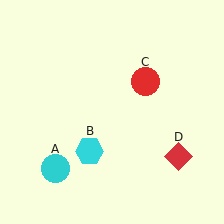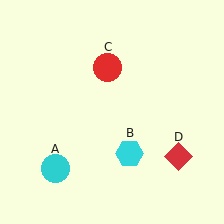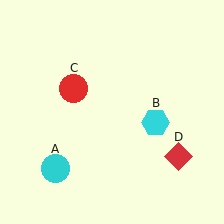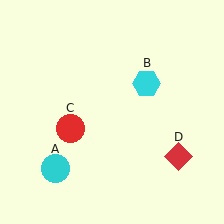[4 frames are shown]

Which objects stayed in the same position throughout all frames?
Cyan circle (object A) and red diamond (object D) remained stationary.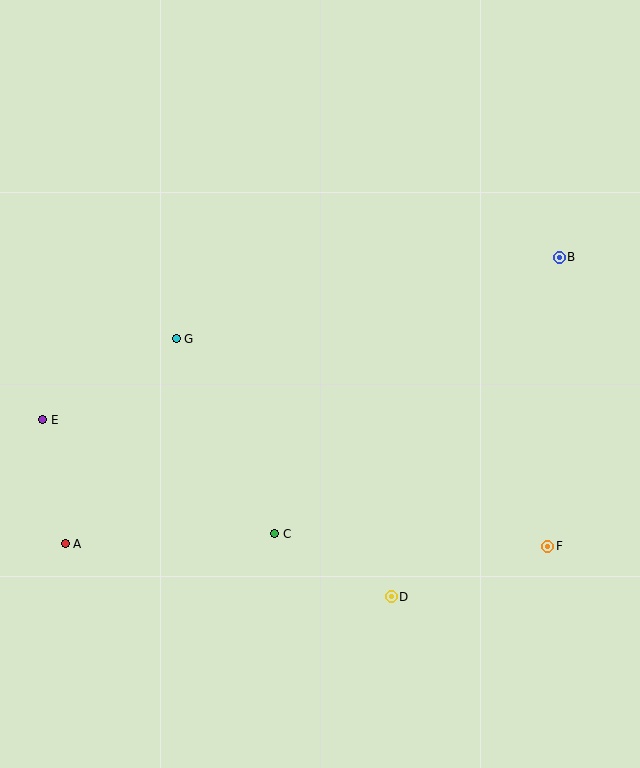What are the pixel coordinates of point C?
Point C is at (275, 534).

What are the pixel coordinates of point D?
Point D is at (391, 597).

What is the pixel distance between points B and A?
The distance between B and A is 571 pixels.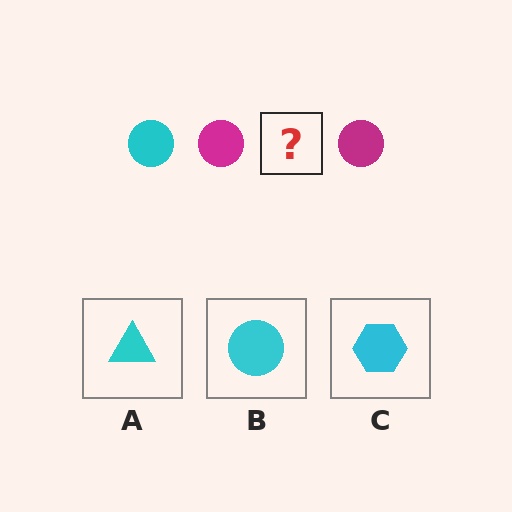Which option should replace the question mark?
Option B.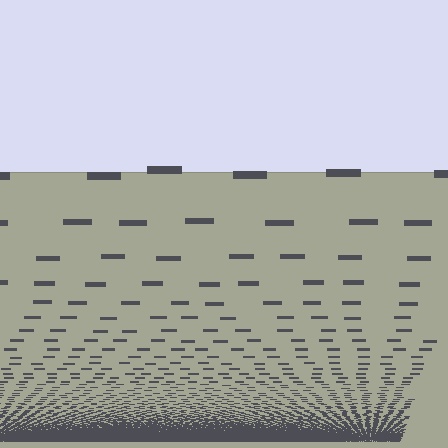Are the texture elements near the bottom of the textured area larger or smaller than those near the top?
Smaller. The gradient is inverted — elements near the bottom are smaller and denser.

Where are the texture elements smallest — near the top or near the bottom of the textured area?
Near the bottom.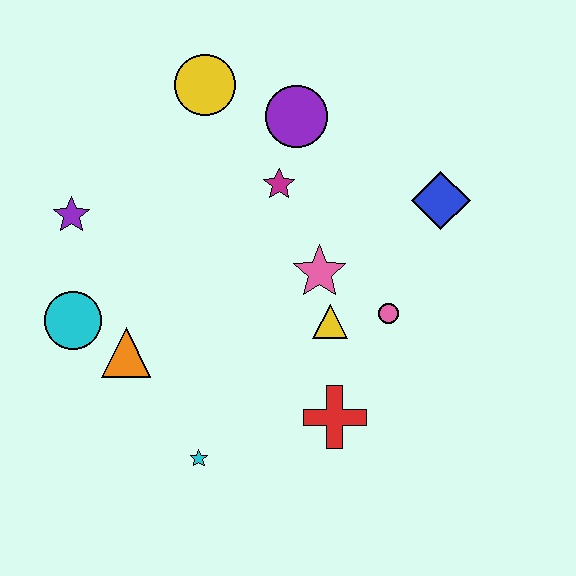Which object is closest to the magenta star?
The purple circle is closest to the magenta star.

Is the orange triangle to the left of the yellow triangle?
Yes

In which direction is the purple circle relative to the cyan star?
The purple circle is above the cyan star.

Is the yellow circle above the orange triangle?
Yes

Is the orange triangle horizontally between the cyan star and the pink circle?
No